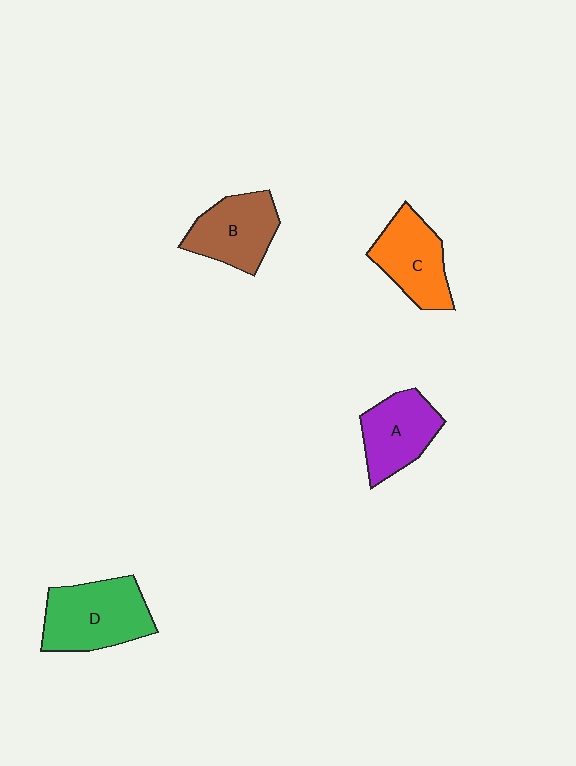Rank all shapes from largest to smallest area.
From largest to smallest: D (green), C (orange), B (brown), A (purple).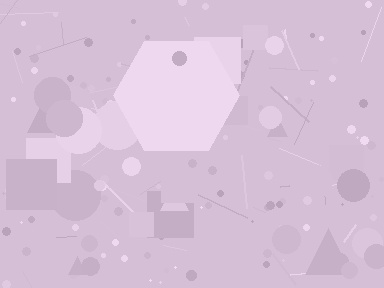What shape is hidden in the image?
A hexagon is hidden in the image.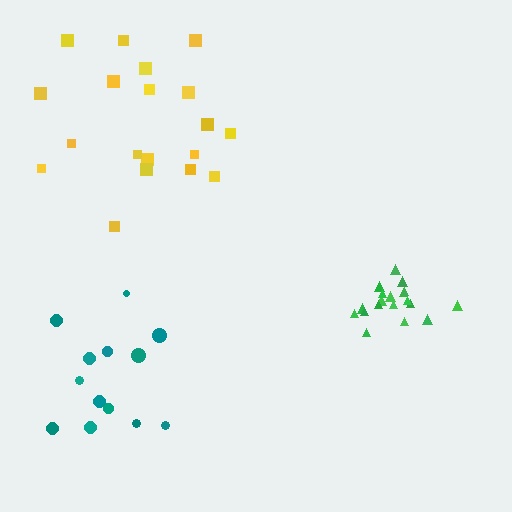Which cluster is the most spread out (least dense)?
Yellow.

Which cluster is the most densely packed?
Green.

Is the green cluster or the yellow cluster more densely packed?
Green.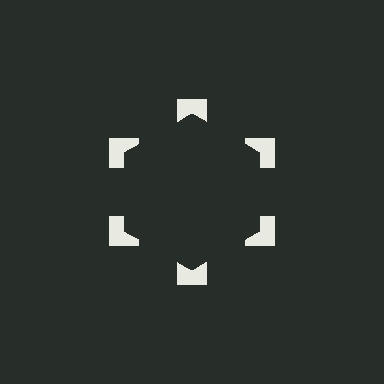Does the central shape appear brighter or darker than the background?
It typically appears slightly darker than the background, even though no actual brightness change is drawn.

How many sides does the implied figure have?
6 sides.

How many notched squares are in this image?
There are 6 — one at each vertex of the illusory hexagon.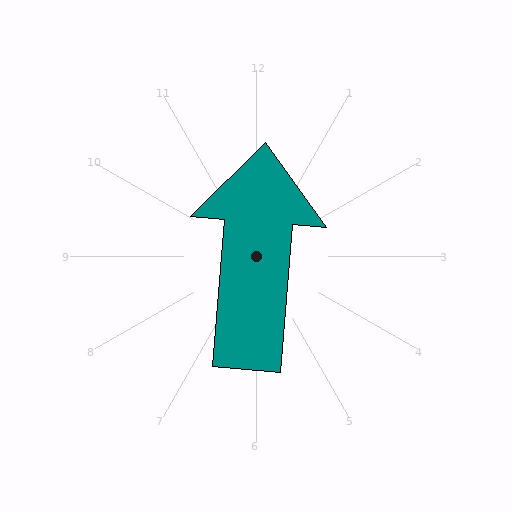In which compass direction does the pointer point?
North.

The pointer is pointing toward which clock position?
Roughly 12 o'clock.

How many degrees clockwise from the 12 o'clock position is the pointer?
Approximately 5 degrees.